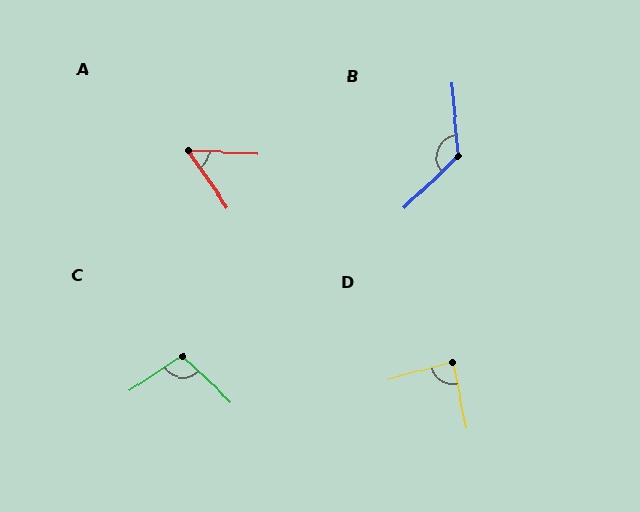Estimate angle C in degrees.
Approximately 103 degrees.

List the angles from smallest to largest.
A (52°), D (87°), C (103°), B (129°).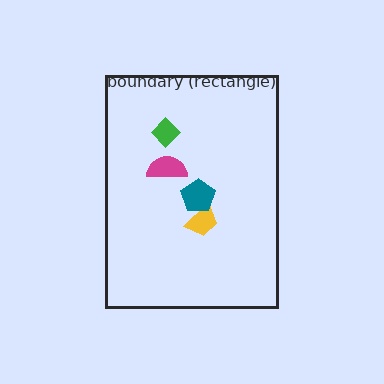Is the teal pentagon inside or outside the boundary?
Inside.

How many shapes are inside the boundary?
4 inside, 0 outside.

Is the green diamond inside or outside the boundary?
Inside.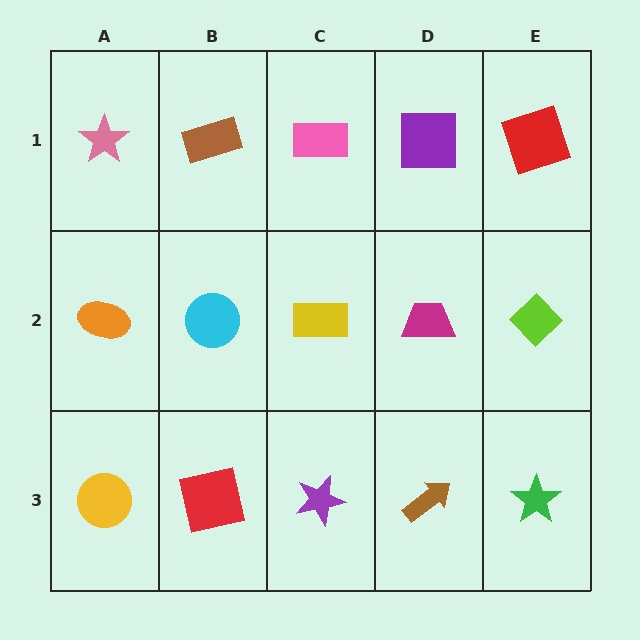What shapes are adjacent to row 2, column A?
A pink star (row 1, column A), a yellow circle (row 3, column A), a cyan circle (row 2, column B).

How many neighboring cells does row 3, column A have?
2.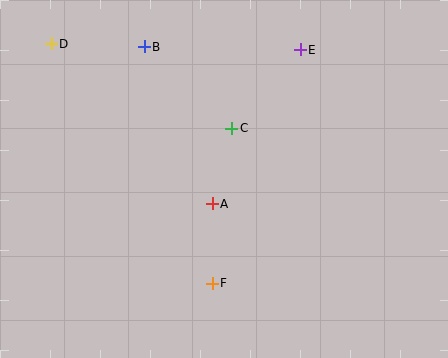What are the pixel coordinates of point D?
Point D is at (51, 44).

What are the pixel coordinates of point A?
Point A is at (212, 204).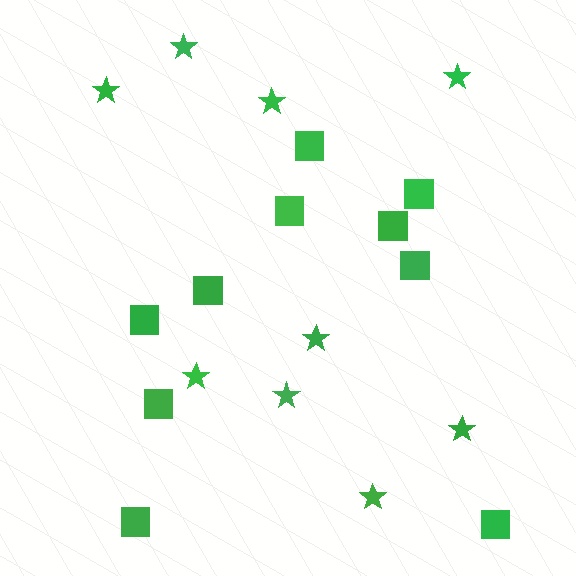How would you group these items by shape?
There are 2 groups: one group of squares (10) and one group of stars (9).